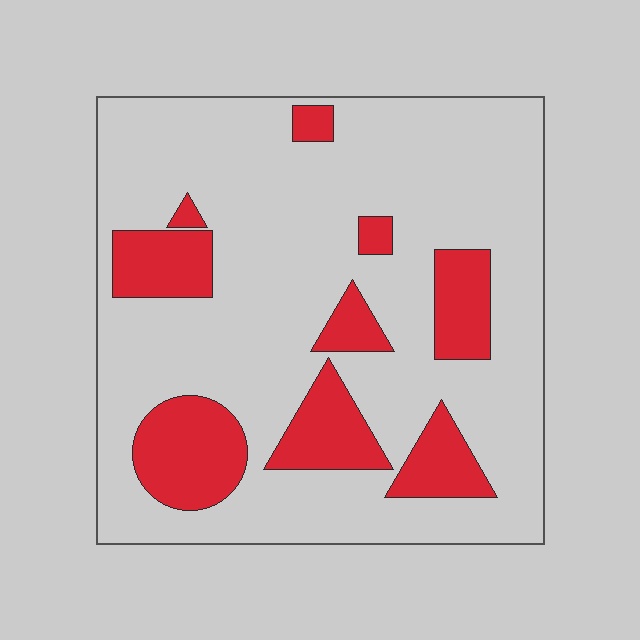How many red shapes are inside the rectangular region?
9.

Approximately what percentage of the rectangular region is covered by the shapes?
Approximately 20%.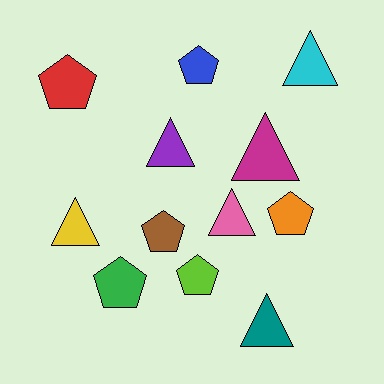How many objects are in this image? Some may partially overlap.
There are 12 objects.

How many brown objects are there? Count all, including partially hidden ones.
There is 1 brown object.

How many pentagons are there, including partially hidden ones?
There are 6 pentagons.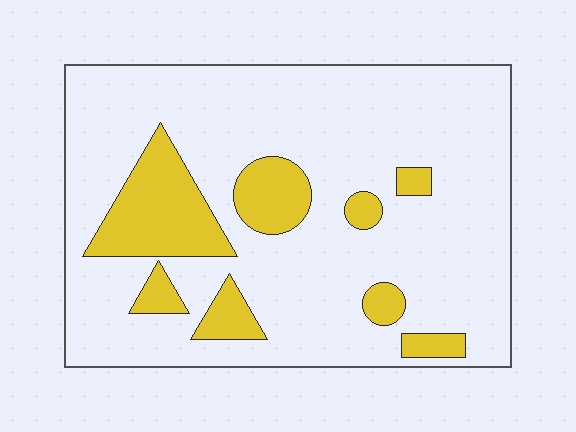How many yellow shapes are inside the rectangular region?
8.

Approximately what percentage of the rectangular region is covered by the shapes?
Approximately 20%.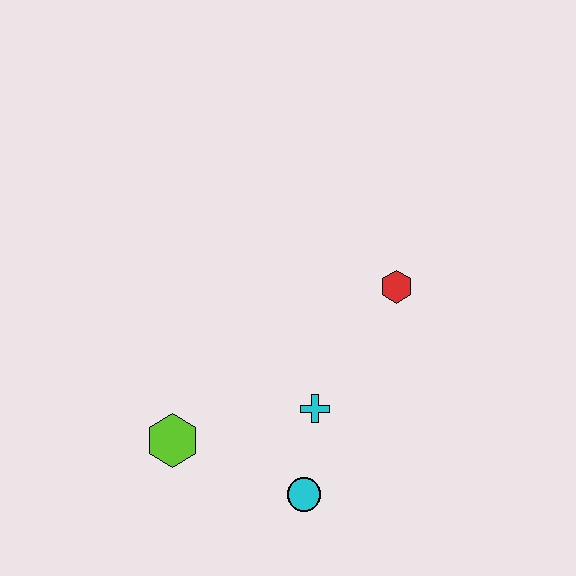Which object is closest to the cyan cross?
The cyan circle is closest to the cyan cross.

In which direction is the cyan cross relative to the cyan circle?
The cyan cross is above the cyan circle.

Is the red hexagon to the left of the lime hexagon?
No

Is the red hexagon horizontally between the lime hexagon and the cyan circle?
No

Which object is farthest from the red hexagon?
The lime hexagon is farthest from the red hexagon.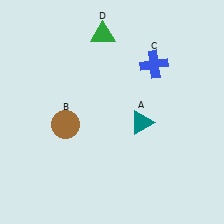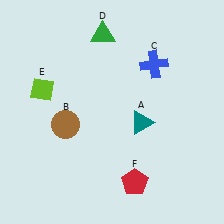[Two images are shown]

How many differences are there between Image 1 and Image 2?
There are 2 differences between the two images.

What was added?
A lime diamond (E), a red pentagon (F) were added in Image 2.